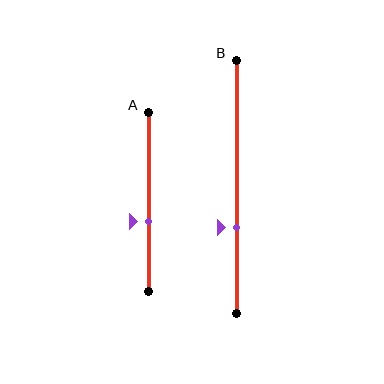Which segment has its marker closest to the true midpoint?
Segment A has its marker closest to the true midpoint.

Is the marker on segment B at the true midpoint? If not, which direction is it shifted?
No, the marker on segment B is shifted downward by about 16% of the segment length.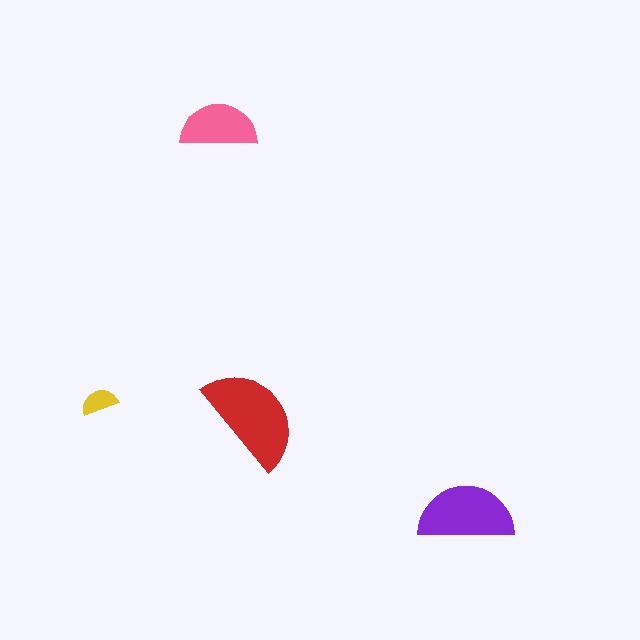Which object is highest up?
The pink semicircle is topmost.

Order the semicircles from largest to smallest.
the red one, the purple one, the pink one, the yellow one.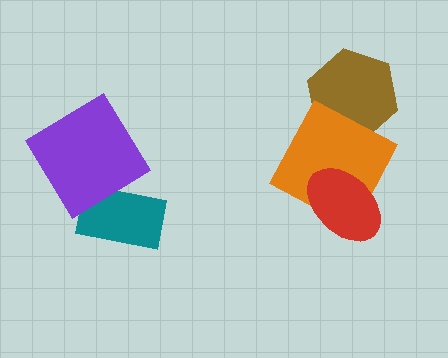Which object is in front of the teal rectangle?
The purple diamond is in front of the teal rectangle.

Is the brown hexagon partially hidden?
Yes, it is partially covered by another shape.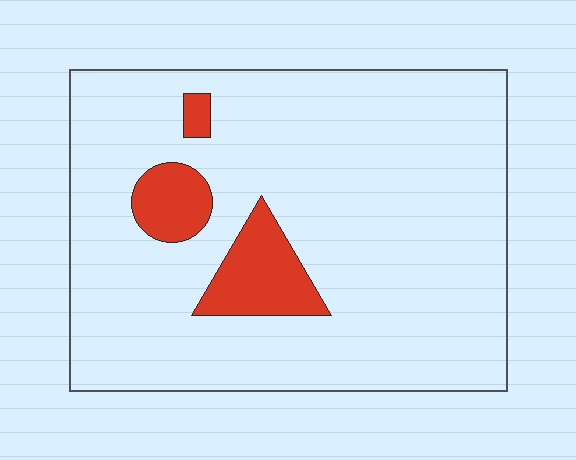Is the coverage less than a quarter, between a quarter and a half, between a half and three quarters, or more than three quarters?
Less than a quarter.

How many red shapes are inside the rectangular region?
3.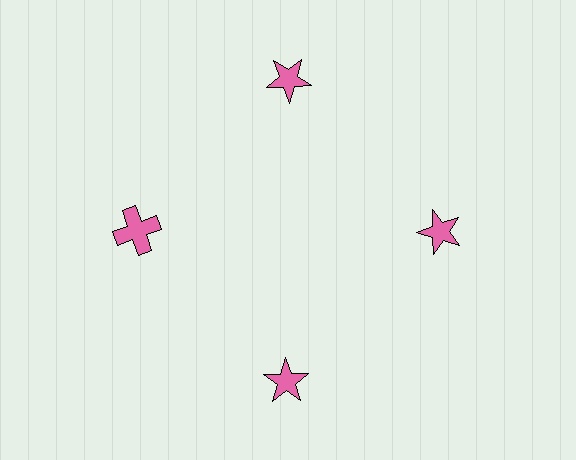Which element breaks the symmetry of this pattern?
The pink cross at roughly the 9 o'clock position breaks the symmetry. All other shapes are pink stars.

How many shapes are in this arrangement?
There are 4 shapes arranged in a ring pattern.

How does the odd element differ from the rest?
It has a different shape: cross instead of star.